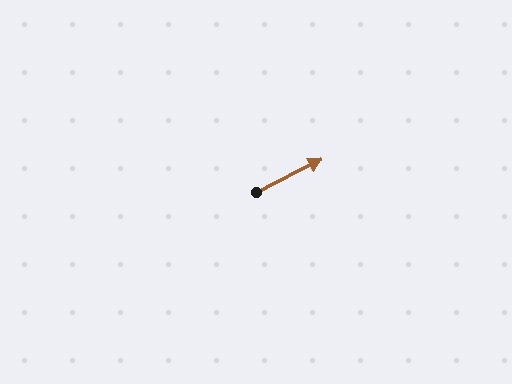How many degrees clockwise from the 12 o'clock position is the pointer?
Approximately 63 degrees.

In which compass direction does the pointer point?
Northeast.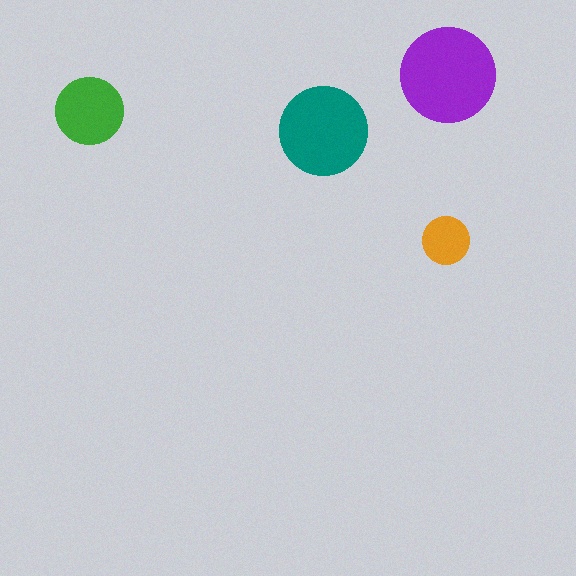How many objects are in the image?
There are 4 objects in the image.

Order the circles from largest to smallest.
the purple one, the teal one, the green one, the orange one.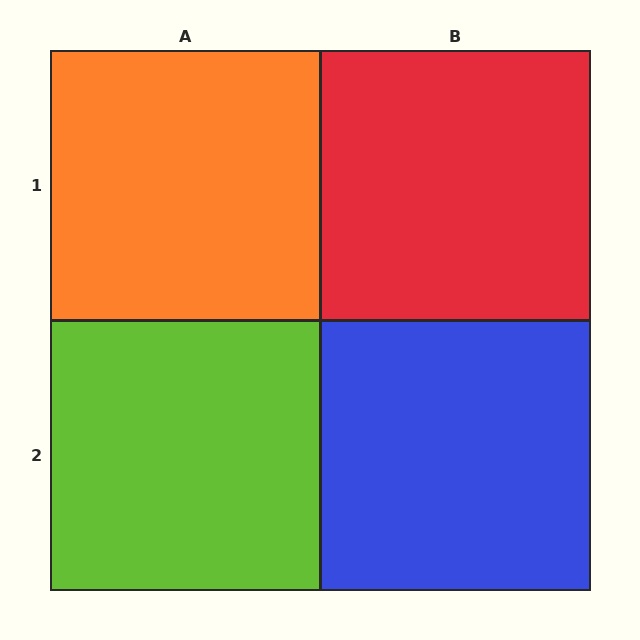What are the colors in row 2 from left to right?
Lime, blue.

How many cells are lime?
1 cell is lime.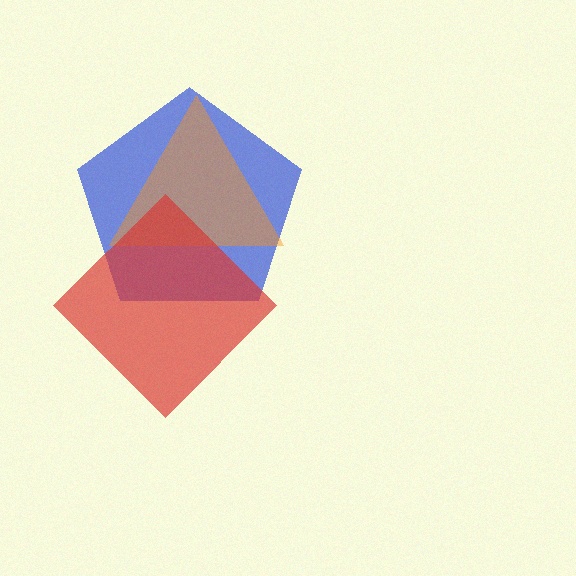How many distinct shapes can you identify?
There are 3 distinct shapes: a blue pentagon, an orange triangle, a red diamond.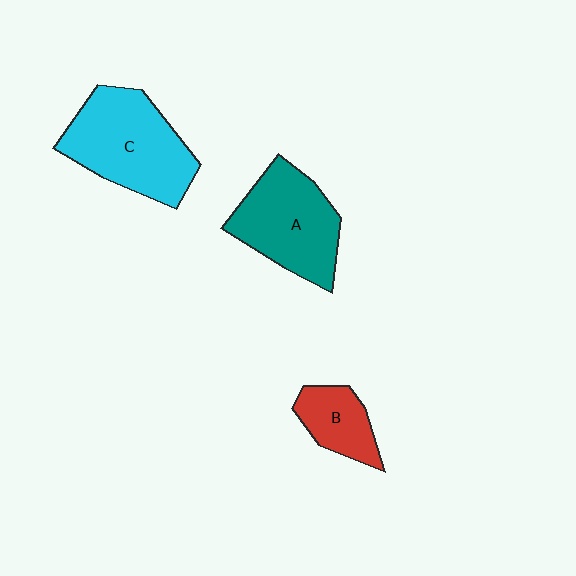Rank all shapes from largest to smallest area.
From largest to smallest: C (cyan), A (teal), B (red).